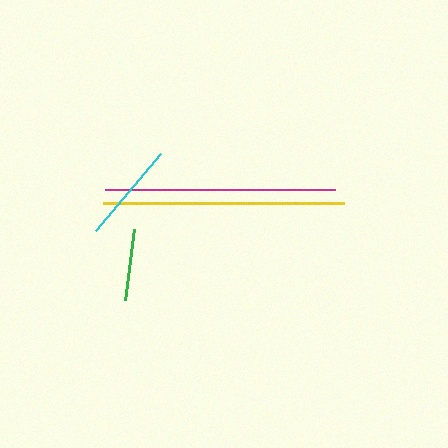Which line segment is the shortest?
The green line is the shortest at approximately 72 pixels.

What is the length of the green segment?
The green segment is approximately 72 pixels long.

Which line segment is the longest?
The yellow line is the longest at approximately 241 pixels.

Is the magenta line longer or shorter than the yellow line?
The yellow line is longer than the magenta line.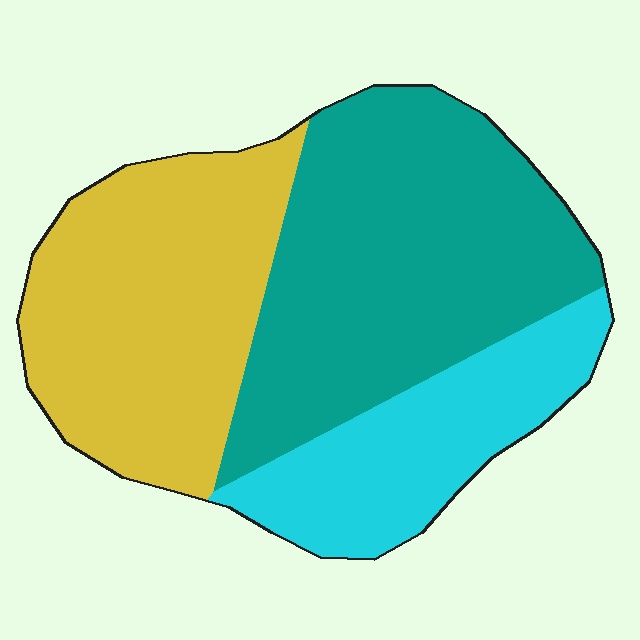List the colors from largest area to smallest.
From largest to smallest: teal, yellow, cyan.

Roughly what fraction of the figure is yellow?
Yellow takes up between a quarter and a half of the figure.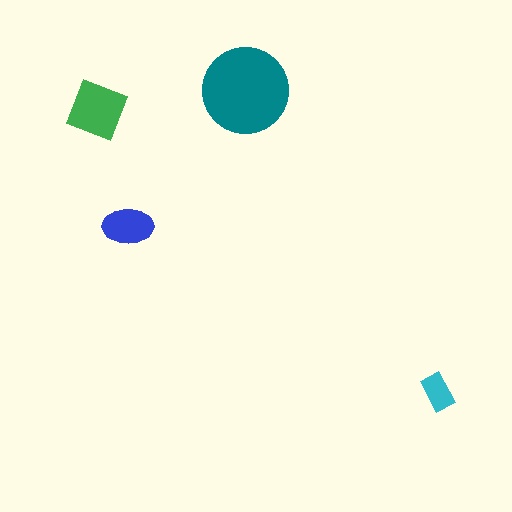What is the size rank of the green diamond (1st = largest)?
2nd.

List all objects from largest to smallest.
The teal circle, the green diamond, the blue ellipse, the cyan rectangle.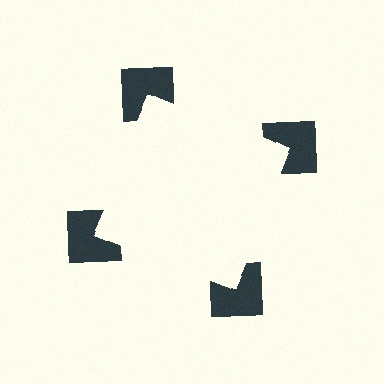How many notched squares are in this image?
There are 4 — one at each vertex of the illusory square.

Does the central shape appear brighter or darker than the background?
It typically appears slightly brighter than the background, even though no actual brightness change is drawn.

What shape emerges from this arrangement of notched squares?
An illusory square — its edges are inferred from the aligned wedge cuts in the notched squares, not physically drawn.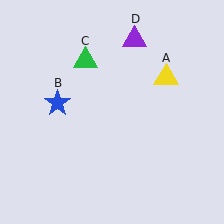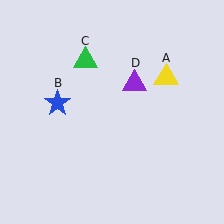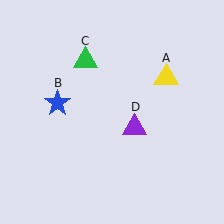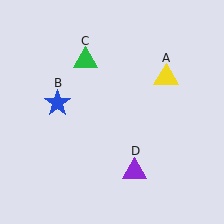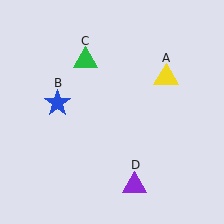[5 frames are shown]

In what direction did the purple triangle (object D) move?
The purple triangle (object D) moved down.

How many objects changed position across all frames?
1 object changed position: purple triangle (object D).